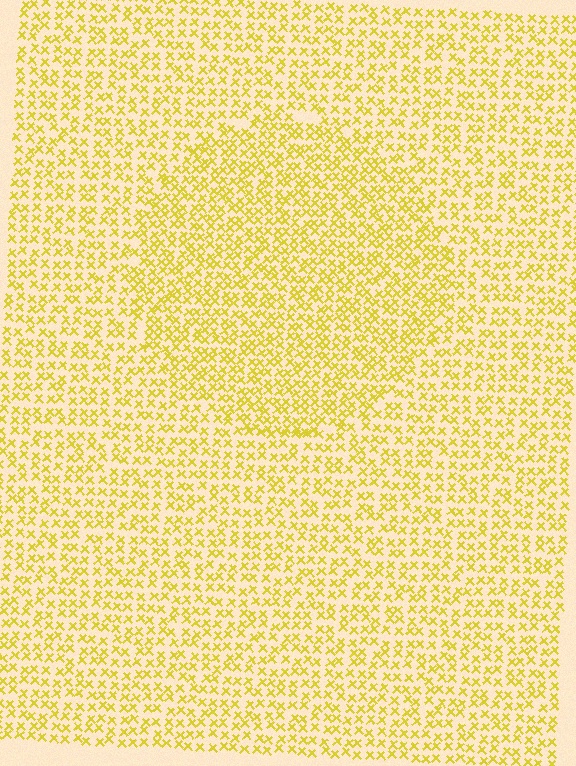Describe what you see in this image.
The image contains small yellow elements arranged at two different densities. A circle-shaped region is visible where the elements are more densely packed than the surrounding area.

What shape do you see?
I see a circle.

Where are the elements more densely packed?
The elements are more densely packed inside the circle boundary.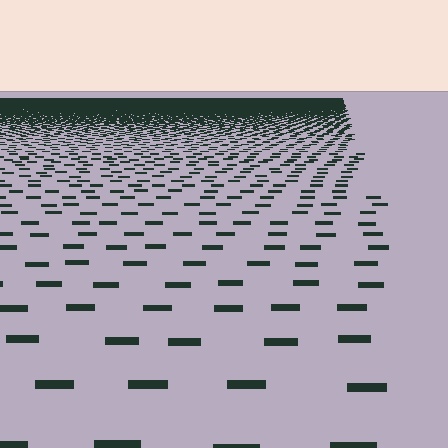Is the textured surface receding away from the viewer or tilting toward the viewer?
The surface is receding away from the viewer. Texture elements get smaller and denser toward the top.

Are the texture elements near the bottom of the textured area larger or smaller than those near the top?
Larger. Near the bottom, elements are closer to the viewer and appear at a bigger on-screen size.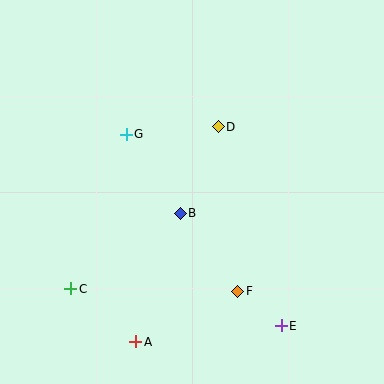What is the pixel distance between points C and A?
The distance between C and A is 84 pixels.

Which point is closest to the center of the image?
Point B at (180, 213) is closest to the center.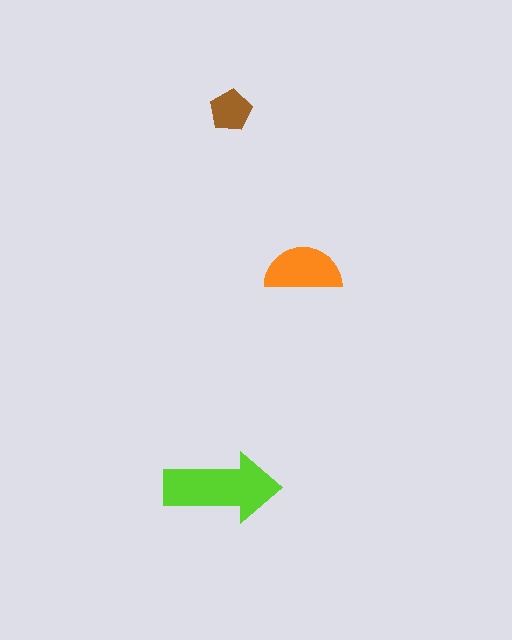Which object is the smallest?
The brown pentagon.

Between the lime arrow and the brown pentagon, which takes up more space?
The lime arrow.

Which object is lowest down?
The lime arrow is bottommost.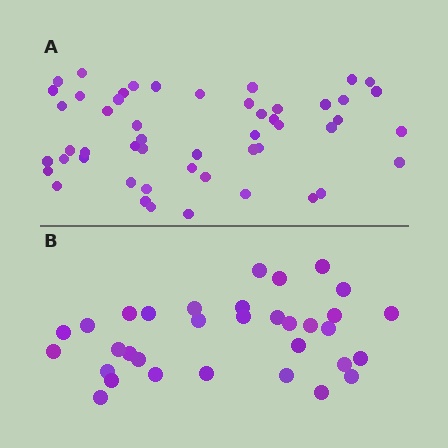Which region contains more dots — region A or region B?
Region A (the top region) has more dots.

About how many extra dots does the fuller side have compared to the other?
Region A has approximately 20 more dots than region B.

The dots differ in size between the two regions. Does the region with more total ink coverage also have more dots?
No. Region B has more total ink coverage because its dots are larger, but region A actually contains more individual dots. Total area can be misleading — the number of items is what matters here.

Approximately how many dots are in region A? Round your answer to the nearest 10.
About 50 dots. (The exact count is 51, which rounds to 50.)